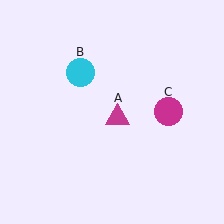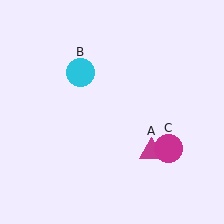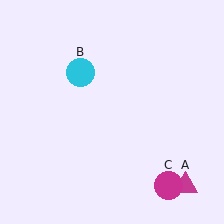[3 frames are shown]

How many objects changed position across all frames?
2 objects changed position: magenta triangle (object A), magenta circle (object C).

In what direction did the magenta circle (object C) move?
The magenta circle (object C) moved down.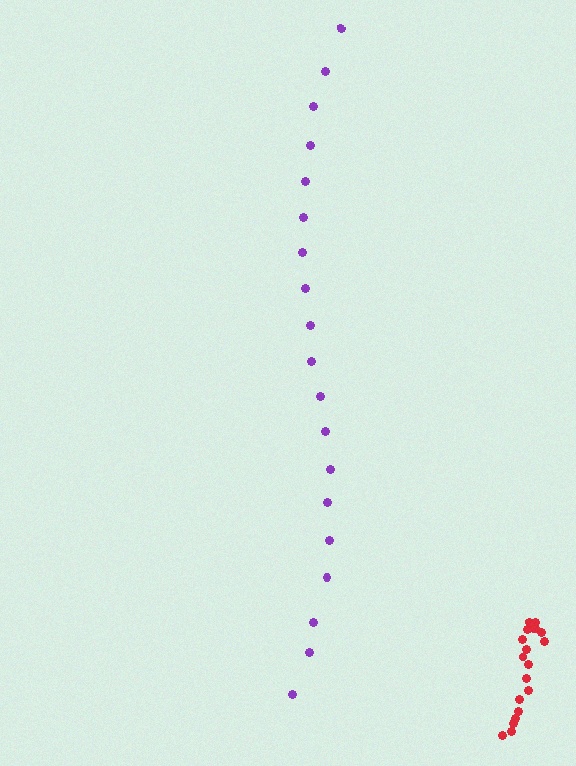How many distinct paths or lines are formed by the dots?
There are 2 distinct paths.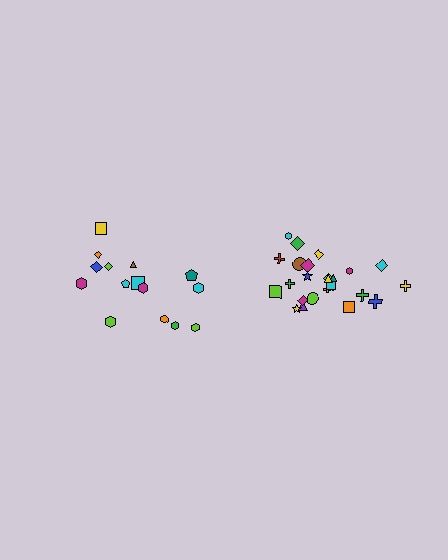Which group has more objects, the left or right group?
The right group.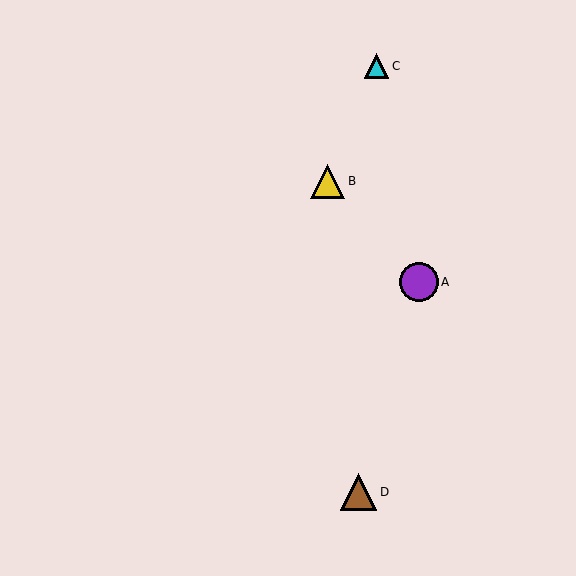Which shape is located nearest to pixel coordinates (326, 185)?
The yellow triangle (labeled B) at (328, 181) is nearest to that location.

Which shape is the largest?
The purple circle (labeled A) is the largest.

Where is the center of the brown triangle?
The center of the brown triangle is at (359, 492).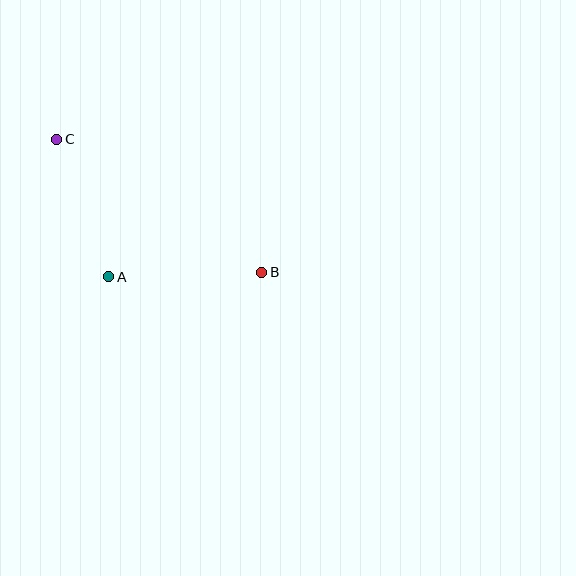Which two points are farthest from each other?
Points B and C are farthest from each other.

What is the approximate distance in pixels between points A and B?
The distance between A and B is approximately 153 pixels.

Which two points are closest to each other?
Points A and C are closest to each other.